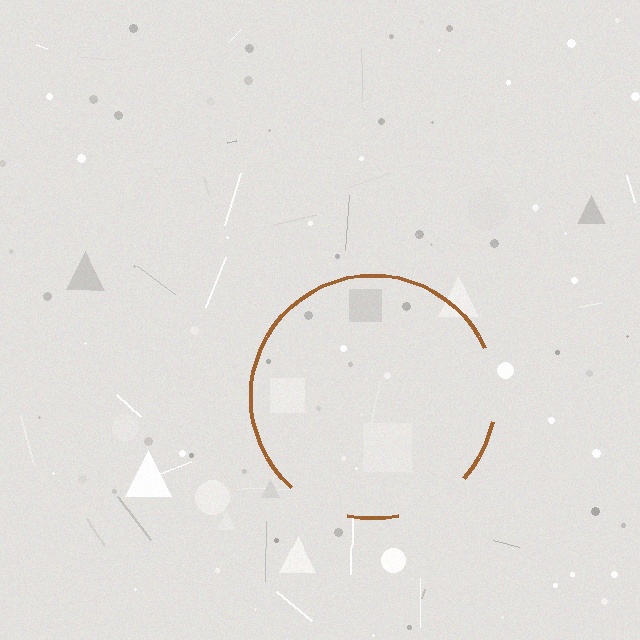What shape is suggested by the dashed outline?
The dashed outline suggests a circle.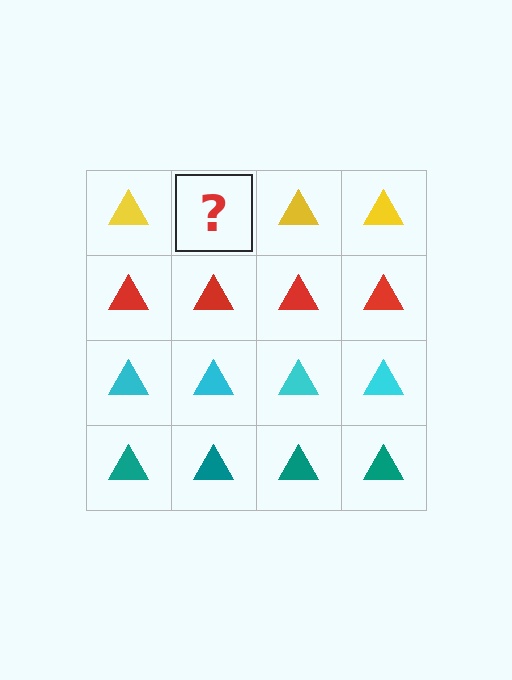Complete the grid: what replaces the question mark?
The question mark should be replaced with a yellow triangle.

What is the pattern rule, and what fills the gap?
The rule is that each row has a consistent color. The gap should be filled with a yellow triangle.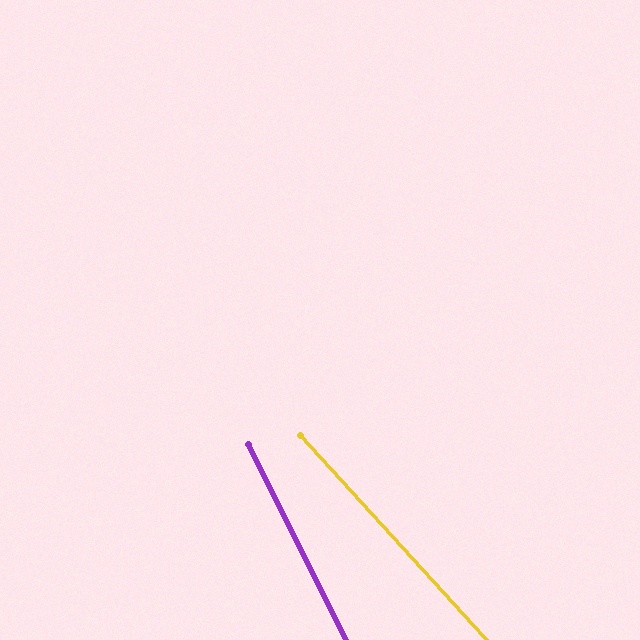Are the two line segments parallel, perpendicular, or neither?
Neither parallel nor perpendicular — they differ by about 16°.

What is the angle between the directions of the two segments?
Approximately 16 degrees.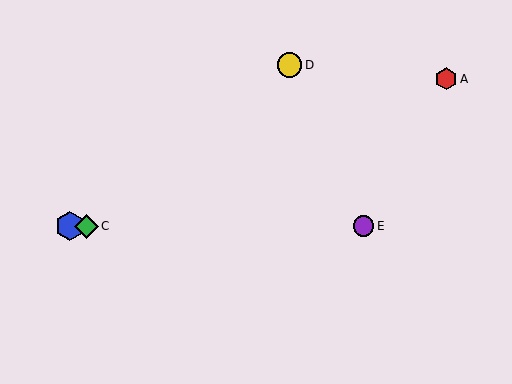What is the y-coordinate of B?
Object B is at y≈226.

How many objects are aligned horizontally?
3 objects (B, C, E) are aligned horizontally.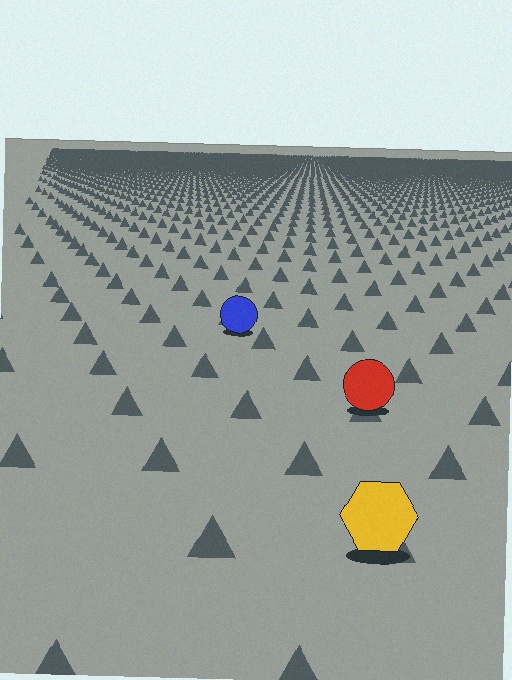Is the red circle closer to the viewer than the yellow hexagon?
No. The yellow hexagon is closer — you can tell from the texture gradient: the ground texture is coarser near it.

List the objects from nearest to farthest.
From nearest to farthest: the yellow hexagon, the red circle, the blue circle.